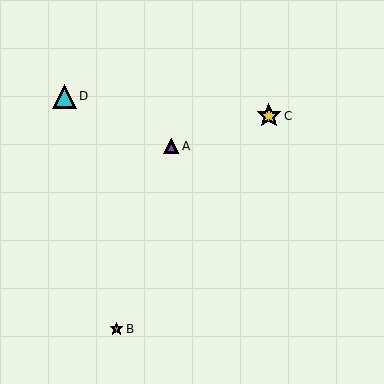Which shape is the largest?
The yellow star (labeled C) is the largest.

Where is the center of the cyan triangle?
The center of the cyan triangle is at (65, 96).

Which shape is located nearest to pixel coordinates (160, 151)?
The purple triangle (labeled A) at (171, 146) is nearest to that location.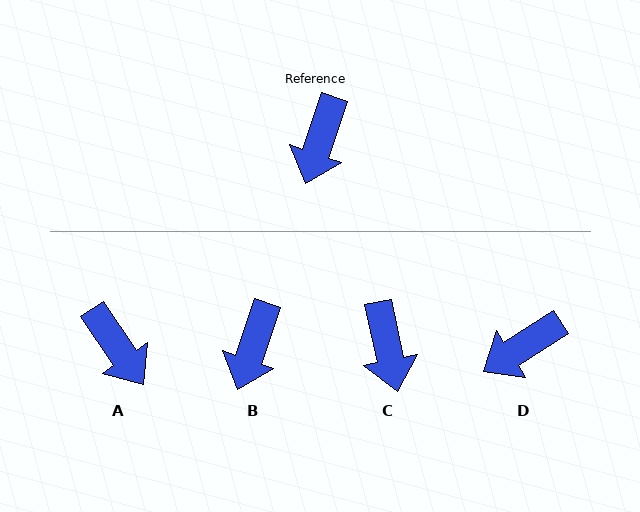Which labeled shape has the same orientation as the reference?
B.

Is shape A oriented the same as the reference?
No, it is off by about 53 degrees.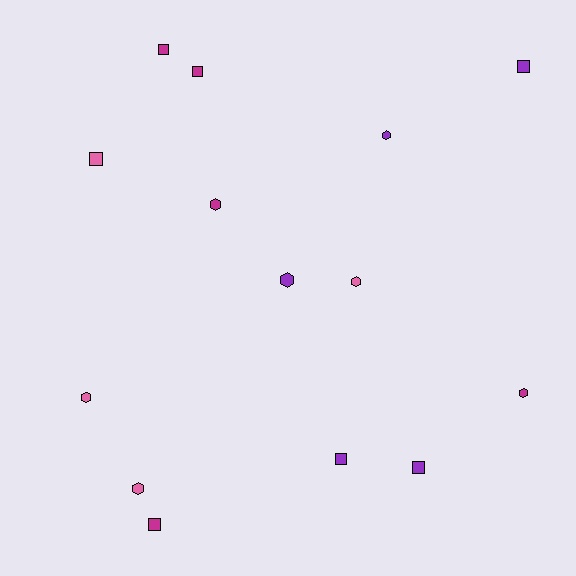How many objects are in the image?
There are 14 objects.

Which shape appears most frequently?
Square, with 7 objects.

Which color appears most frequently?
Purple, with 5 objects.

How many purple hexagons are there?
There are 2 purple hexagons.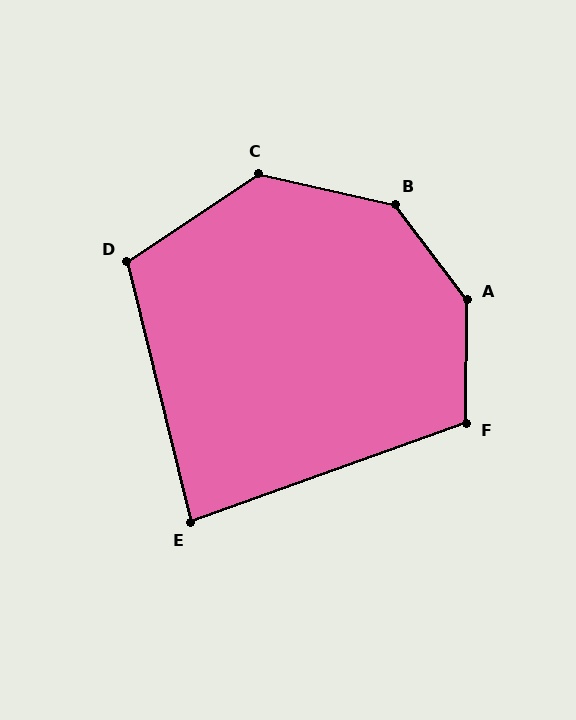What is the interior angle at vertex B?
Approximately 140 degrees (obtuse).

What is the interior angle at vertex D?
Approximately 110 degrees (obtuse).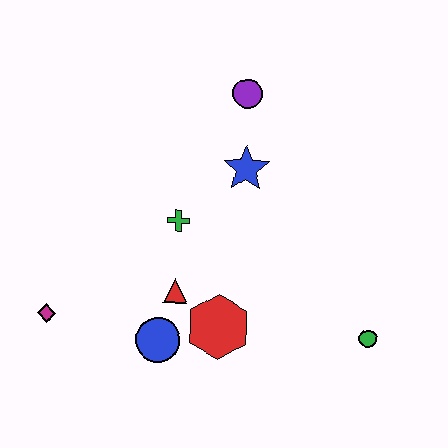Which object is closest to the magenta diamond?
The blue circle is closest to the magenta diamond.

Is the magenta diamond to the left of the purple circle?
Yes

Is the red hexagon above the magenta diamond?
No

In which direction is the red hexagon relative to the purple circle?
The red hexagon is below the purple circle.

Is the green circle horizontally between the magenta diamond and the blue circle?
No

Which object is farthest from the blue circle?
The purple circle is farthest from the blue circle.